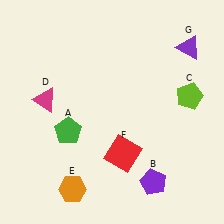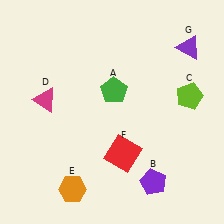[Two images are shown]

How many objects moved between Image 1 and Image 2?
1 object moved between the two images.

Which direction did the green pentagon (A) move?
The green pentagon (A) moved right.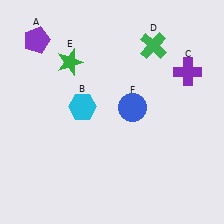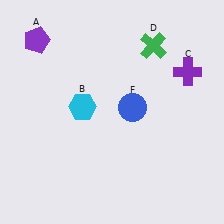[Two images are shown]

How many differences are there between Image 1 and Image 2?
There is 1 difference between the two images.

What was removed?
The green star (E) was removed in Image 2.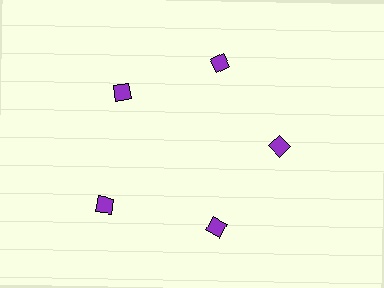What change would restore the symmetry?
The symmetry would be restored by moving it inward, back onto the ring so that all 5 diamonds sit at equal angles and equal distance from the center.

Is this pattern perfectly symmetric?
No. The 5 purple diamonds are arranged in a ring, but one element near the 8 o'clock position is pushed outward from the center, breaking the 5-fold rotational symmetry.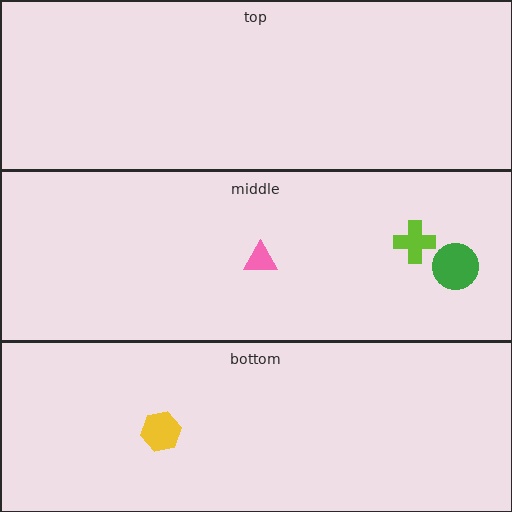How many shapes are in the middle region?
3.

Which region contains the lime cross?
The middle region.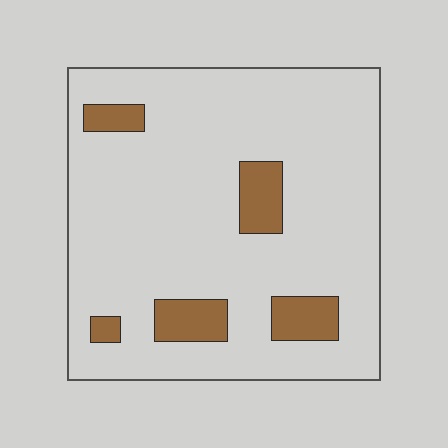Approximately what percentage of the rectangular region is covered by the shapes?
Approximately 10%.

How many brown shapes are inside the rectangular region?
5.